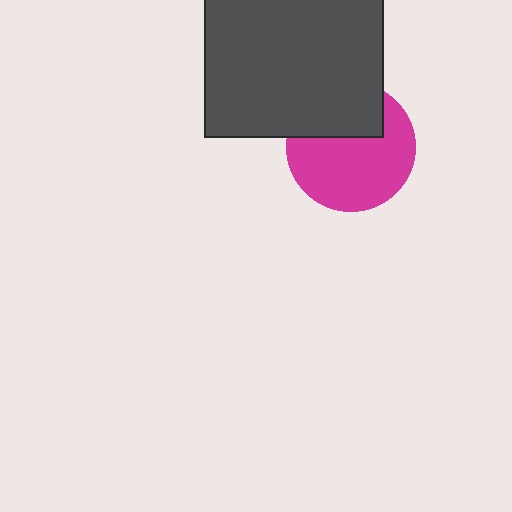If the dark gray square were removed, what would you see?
You would see the complete magenta circle.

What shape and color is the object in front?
The object in front is a dark gray square.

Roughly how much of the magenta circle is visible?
Most of it is visible (roughly 67%).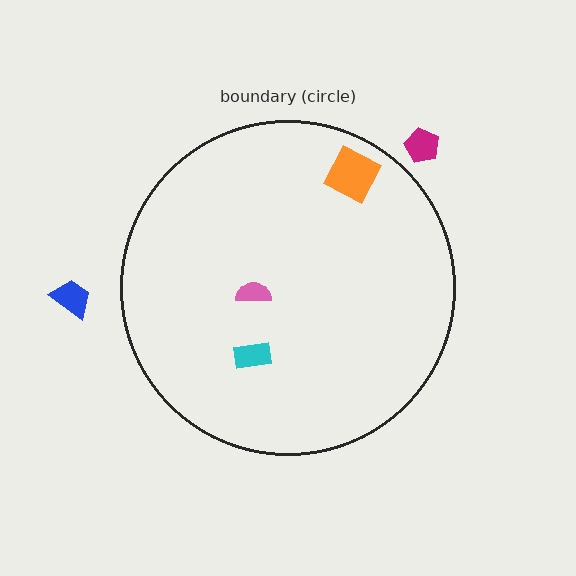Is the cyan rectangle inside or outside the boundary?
Inside.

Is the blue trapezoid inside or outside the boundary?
Outside.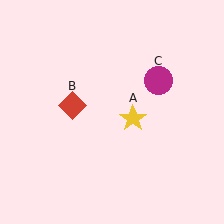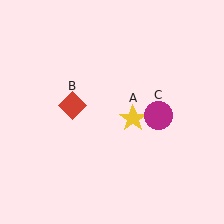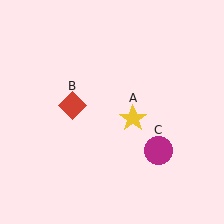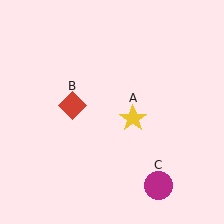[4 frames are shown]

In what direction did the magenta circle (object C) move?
The magenta circle (object C) moved down.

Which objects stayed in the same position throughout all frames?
Yellow star (object A) and red diamond (object B) remained stationary.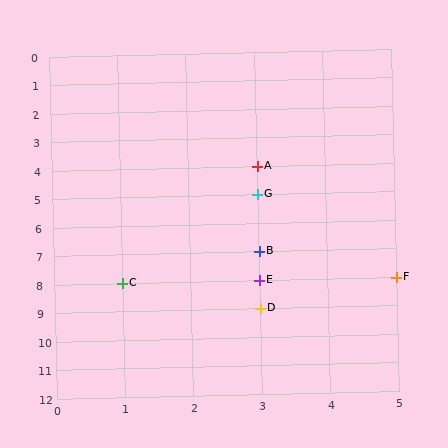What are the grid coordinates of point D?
Point D is at grid coordinates (3, 9).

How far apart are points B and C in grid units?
Points B and C are 2 columns and 1 row apart (about 2.2 grid units diagonally).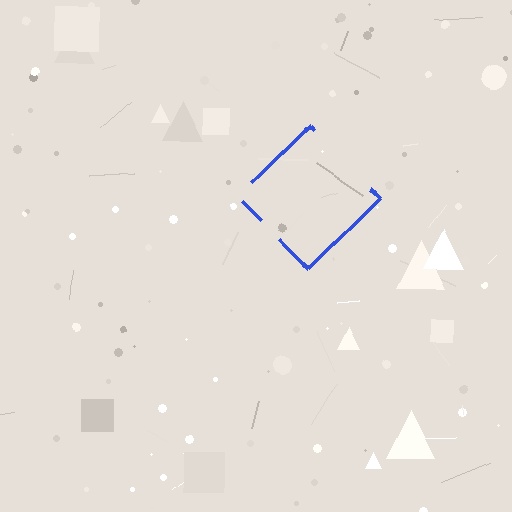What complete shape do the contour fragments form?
The contour fragments form a diamond.